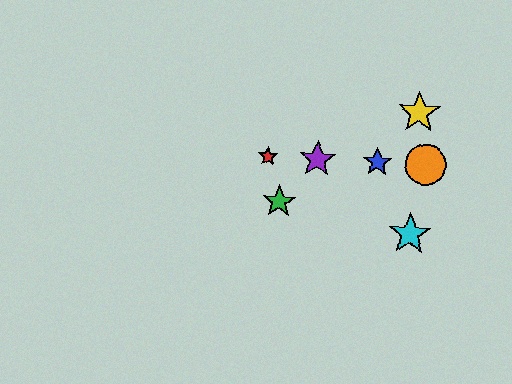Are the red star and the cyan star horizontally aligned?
No, the red star is at y≈156 and the cyan star is at y≈234.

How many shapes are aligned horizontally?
4 shapes (the red star, the blue star, the purple star, the orange circle) are aligned horizontally.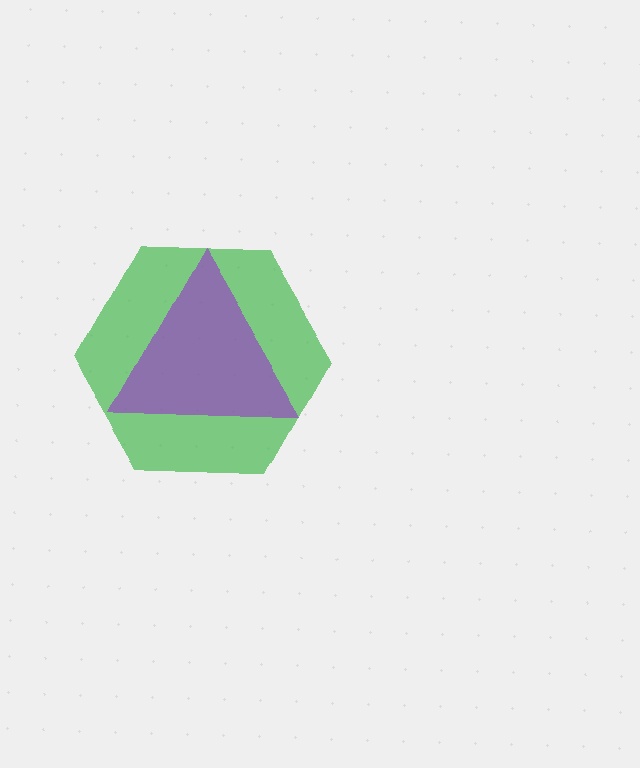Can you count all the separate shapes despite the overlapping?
Yes, there are 2 separate shapes.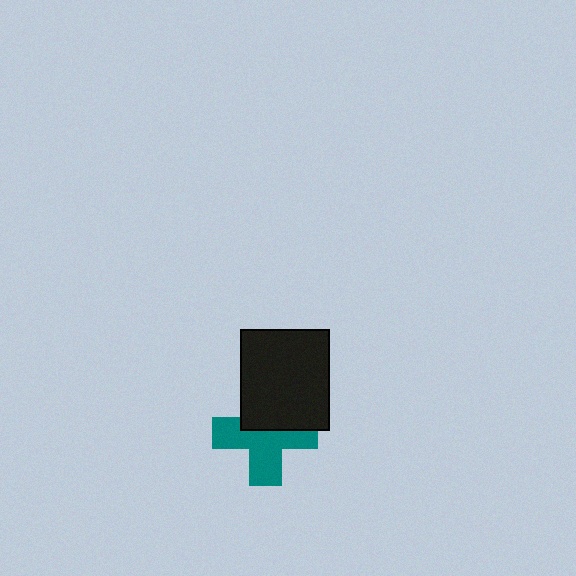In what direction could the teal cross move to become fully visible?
The teal cross could move down. That would shift it out from behind the black rectangle entirely.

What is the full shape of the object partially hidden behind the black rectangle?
The partially hidden object is a teal cross.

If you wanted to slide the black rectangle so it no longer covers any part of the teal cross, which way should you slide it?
Slide it up — that is the most direct way to separate the two shapes.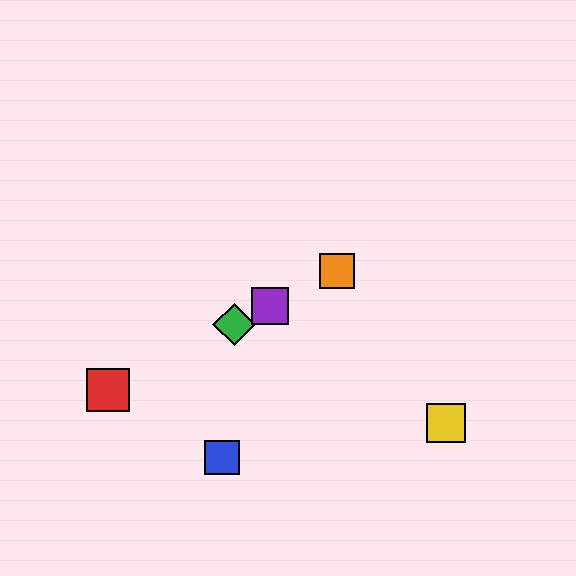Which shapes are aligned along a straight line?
The red square, the green diamond, the purple square, the orange square are aligned along a straight line.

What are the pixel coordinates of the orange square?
The orange square is at (337, 271).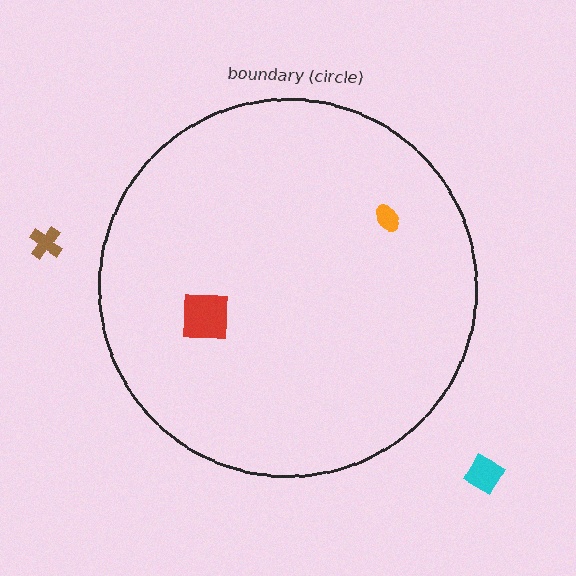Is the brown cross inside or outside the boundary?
Outside.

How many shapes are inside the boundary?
2 inside, 2 outside.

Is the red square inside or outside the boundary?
Inside.